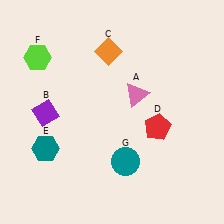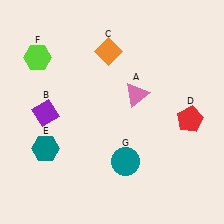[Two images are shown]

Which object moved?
The red pentagon (D) moved right.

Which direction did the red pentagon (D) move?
The red pentagon (D) moved right.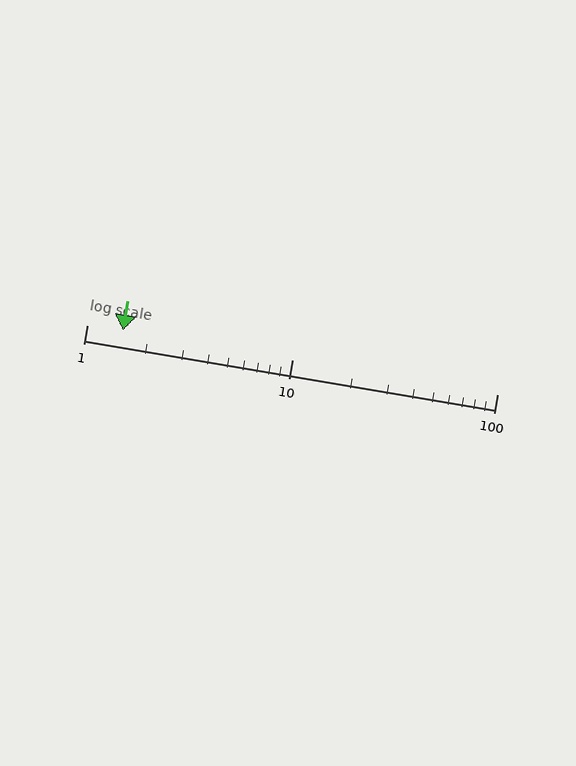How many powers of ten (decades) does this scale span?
The scale spans 2 decades, from 1 to 100.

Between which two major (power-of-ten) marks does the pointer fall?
The pointer is between 1 and 10.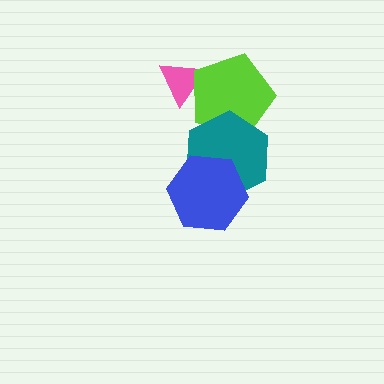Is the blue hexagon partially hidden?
No, no other shape covers it.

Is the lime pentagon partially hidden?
Yes, it is partially covered by another shape.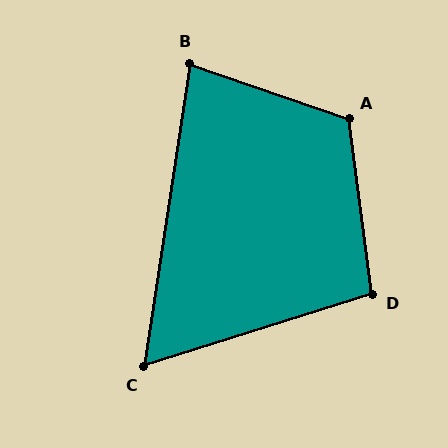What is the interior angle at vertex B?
Approximately 80 degrees (acute).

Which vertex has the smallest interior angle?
C, at approximately 64 degrees.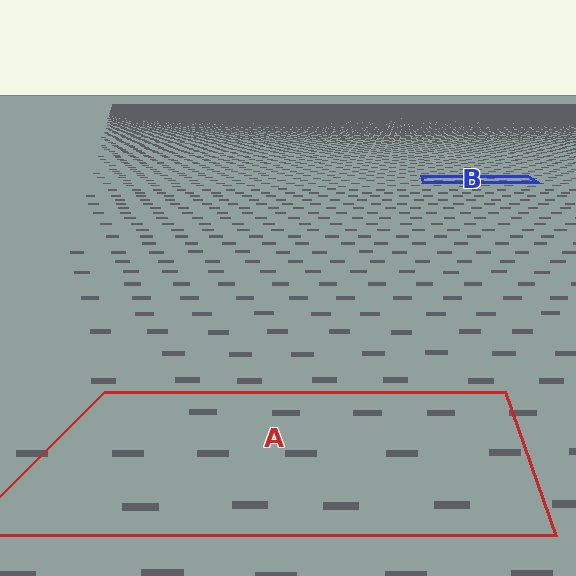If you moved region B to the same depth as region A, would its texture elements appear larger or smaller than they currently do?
They would appear larger. At a closer depth, the same texture elements are projected at a bigger on-screen size.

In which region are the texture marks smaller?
The texture marks are smaller in region B, because it is farther away.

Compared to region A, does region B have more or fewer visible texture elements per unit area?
Region B has more texture elements per unit area — they are packed more densely because it is farther away.